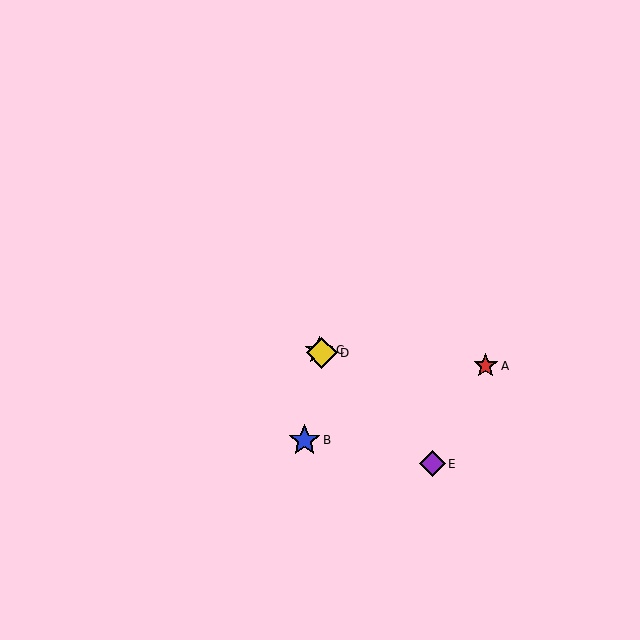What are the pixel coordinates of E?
Object E is at (432, 464).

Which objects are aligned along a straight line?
Objects C, D, E are aligned along a straight line.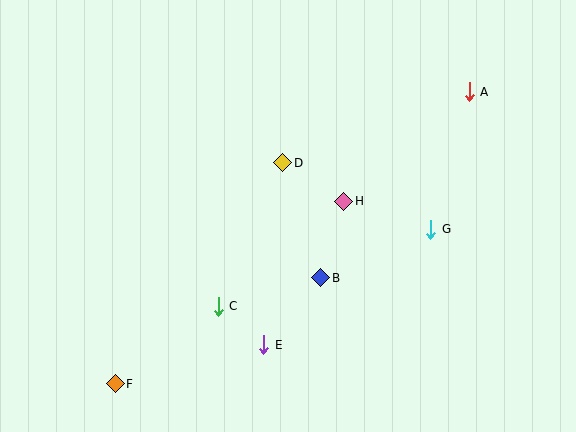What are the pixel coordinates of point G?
Point G is at (431, 229).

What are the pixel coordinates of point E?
Point E is at (264, 345).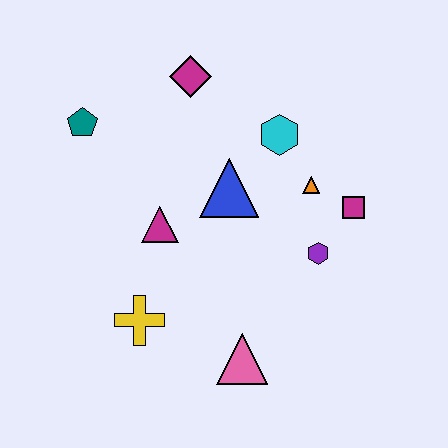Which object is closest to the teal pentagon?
The magenta diamond is closest to the teal pentagon.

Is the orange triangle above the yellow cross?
Yes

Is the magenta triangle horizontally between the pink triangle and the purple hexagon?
No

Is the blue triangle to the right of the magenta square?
No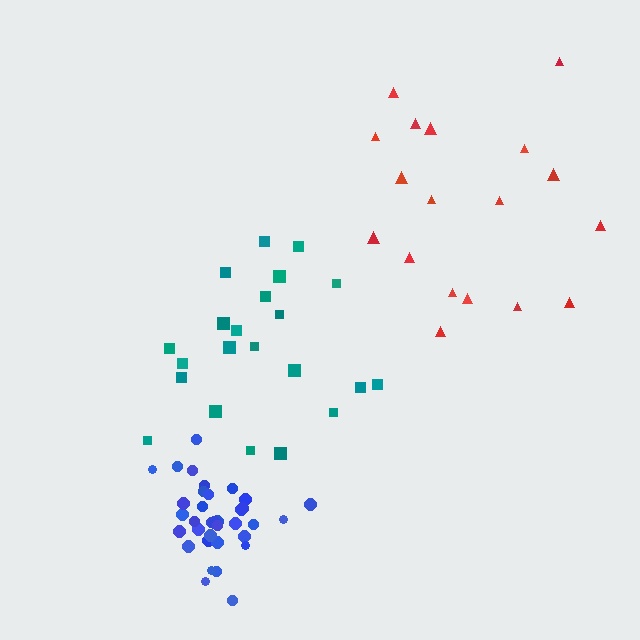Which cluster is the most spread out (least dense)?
Red.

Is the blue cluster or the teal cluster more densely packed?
Blue.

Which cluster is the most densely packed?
Blue.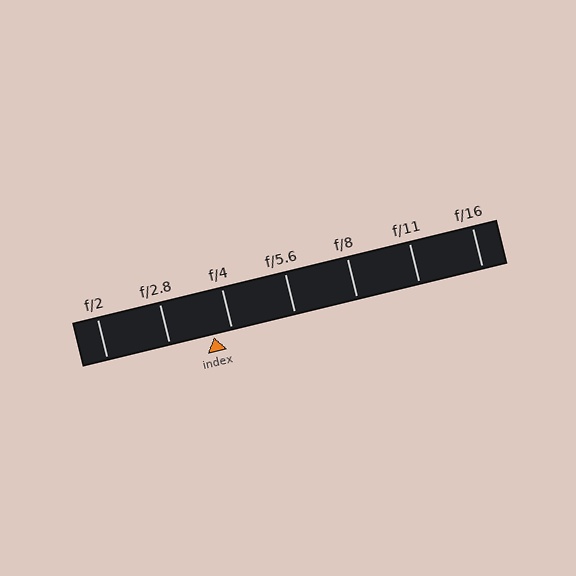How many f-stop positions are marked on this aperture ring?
There are 7 f-stop positions marked.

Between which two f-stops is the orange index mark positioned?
The index mark is between f/2.8 and f/4.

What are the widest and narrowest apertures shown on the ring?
The widest aperture shown is f/2 and the narrowest is f/16.